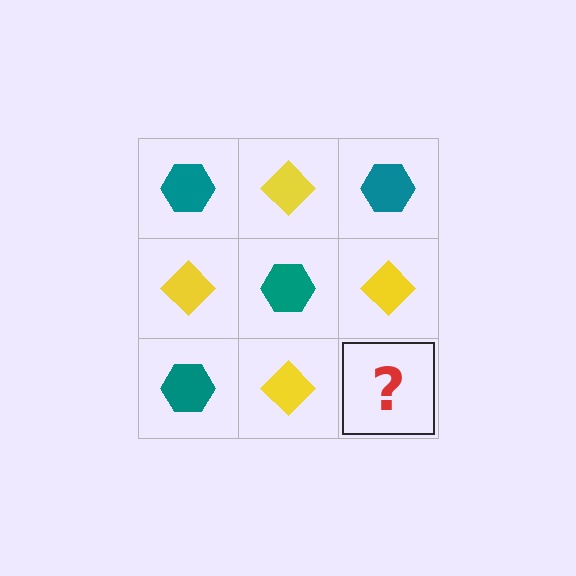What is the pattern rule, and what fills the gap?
The rule is that it alternates teal hexagon and yellow diamond in a checkerboard pattern. The gap should be filled with a teal hexagon.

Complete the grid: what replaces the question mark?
The question mark should be replaced with a teal hexagon.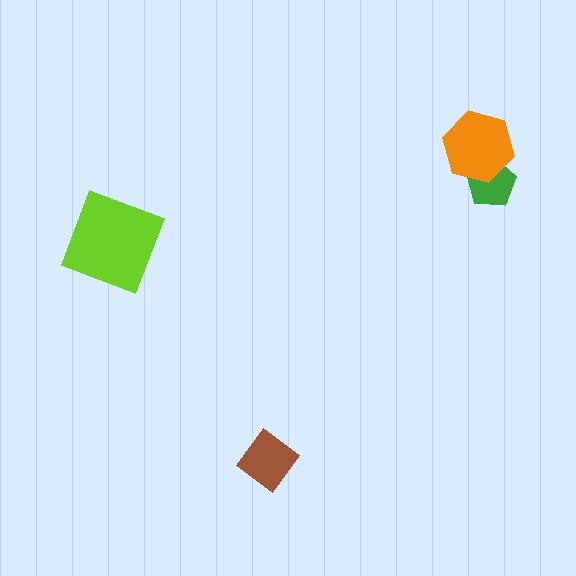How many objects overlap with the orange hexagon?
1 object overlaps with the orange hexagon.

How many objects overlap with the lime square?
0 objects overlap with the lime square.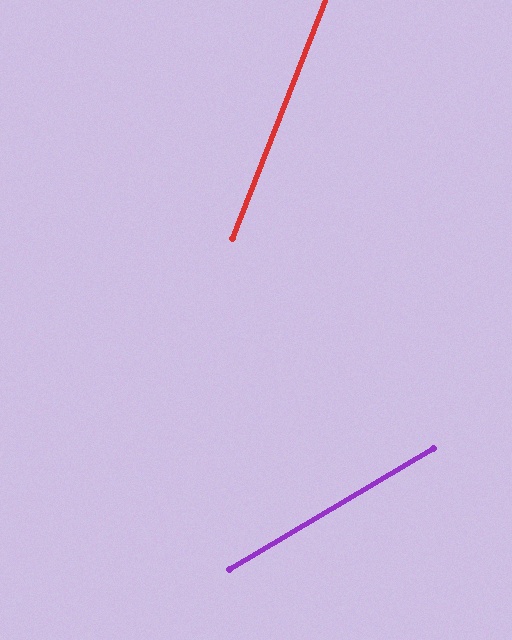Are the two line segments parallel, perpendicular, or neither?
Neither parallel nor perpendicular — they differ by about 38°.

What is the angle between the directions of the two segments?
Approximately 38 degrees.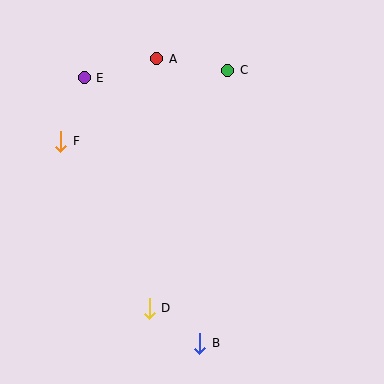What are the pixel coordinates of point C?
Point C is at (228, 70).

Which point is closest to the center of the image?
Point D at (149, 308) is closest to the center.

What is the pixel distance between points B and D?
The distance between B and D is 61 pixels.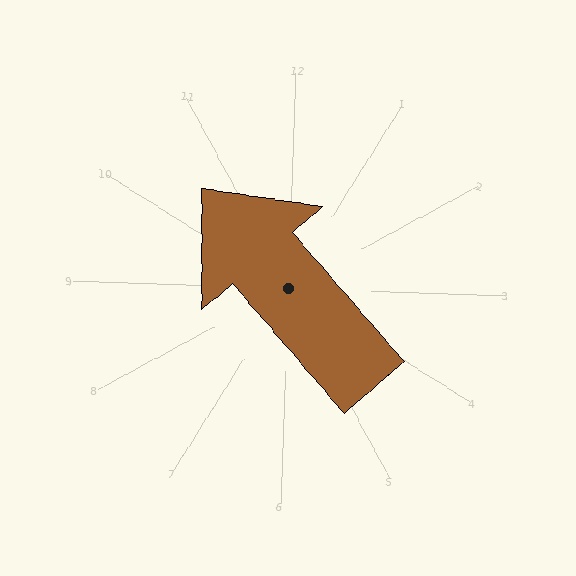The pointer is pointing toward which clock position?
Roughly 11 o'clock.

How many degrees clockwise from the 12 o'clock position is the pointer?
Approximately 317 degrees.